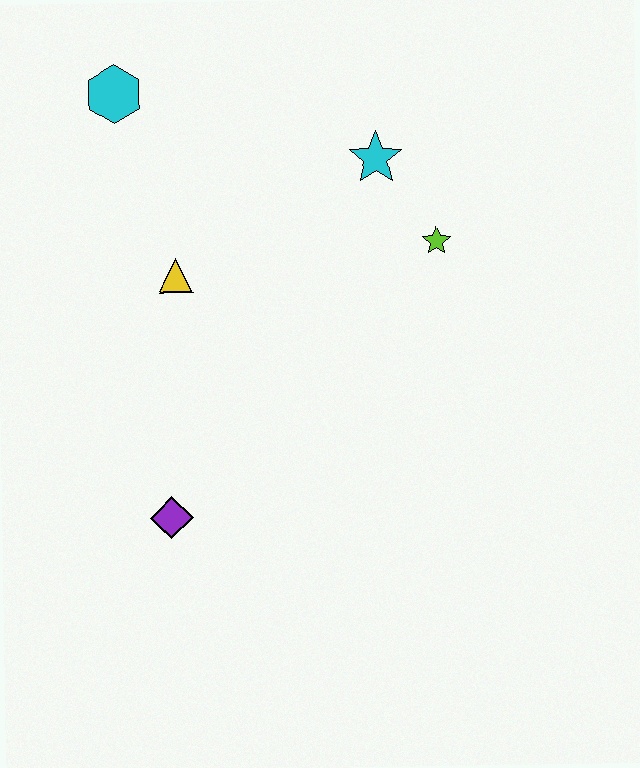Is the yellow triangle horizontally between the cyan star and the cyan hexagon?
Yes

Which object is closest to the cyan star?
The lime star is closest to the cyan star.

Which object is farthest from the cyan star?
The purple diamond is farthest from the cyan star.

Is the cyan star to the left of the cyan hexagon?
No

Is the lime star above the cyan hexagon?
No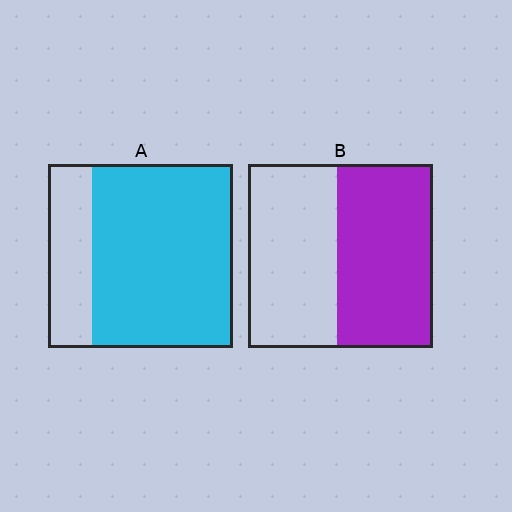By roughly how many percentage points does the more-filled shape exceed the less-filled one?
By roughly 25 percentage points (A over B).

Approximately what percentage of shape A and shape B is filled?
A is approximately 75% and B is approximately 50%.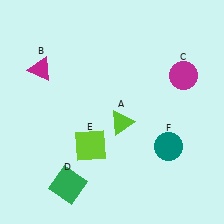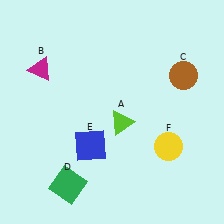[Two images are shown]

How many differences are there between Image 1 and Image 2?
There are 3 differences between the two images.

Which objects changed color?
C changed from magenta to brown. E changed from lime to blue. F changed from teal to yellow.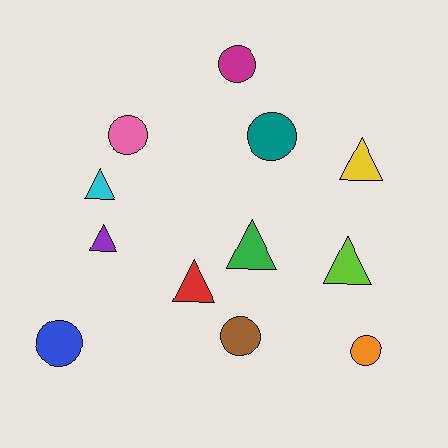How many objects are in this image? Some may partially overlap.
There are 12 objects.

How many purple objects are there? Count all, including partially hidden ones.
There is 1 purple object.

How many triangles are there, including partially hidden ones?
There are 6 triangles.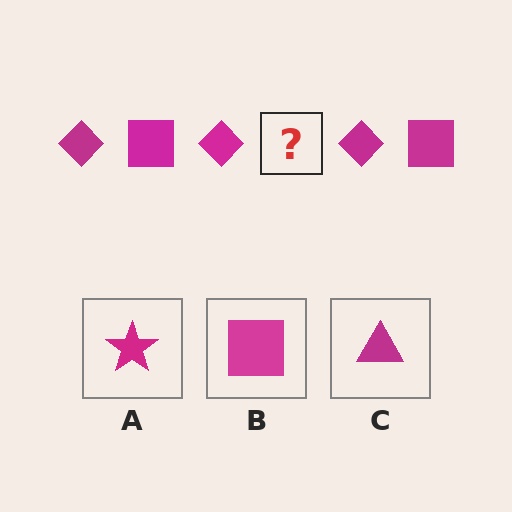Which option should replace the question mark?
Option B.